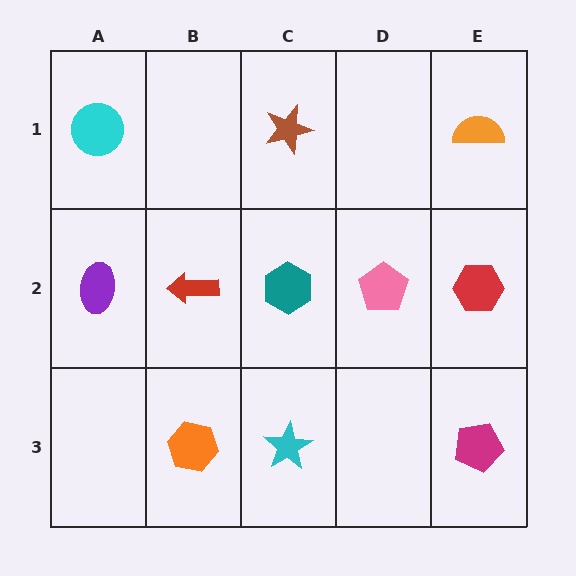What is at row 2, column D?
A pink pentagon.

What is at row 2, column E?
A red hexagon.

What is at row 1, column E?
An orange semicircle.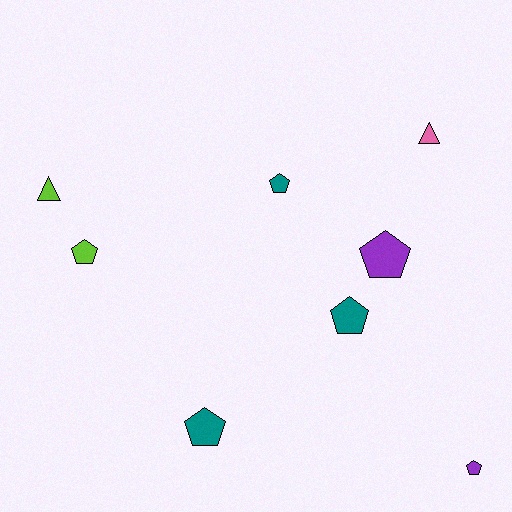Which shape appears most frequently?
Pentagon, with 6 objects.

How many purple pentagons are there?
There are 2 purple pentagons.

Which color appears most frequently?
Teal, with 3 objects.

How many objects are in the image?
There are 8 objects.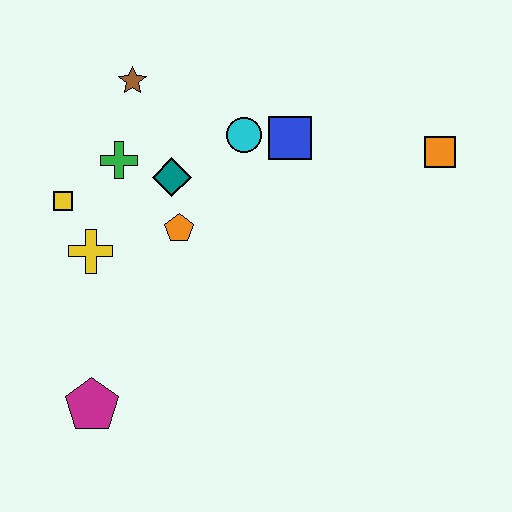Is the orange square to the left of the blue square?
No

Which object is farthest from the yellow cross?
The orange square is farthest from the yellow cross.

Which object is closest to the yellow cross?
The yellow square is closest to the yellow cross.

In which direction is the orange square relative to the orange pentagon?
The orange square is to the right of the orange pentagon.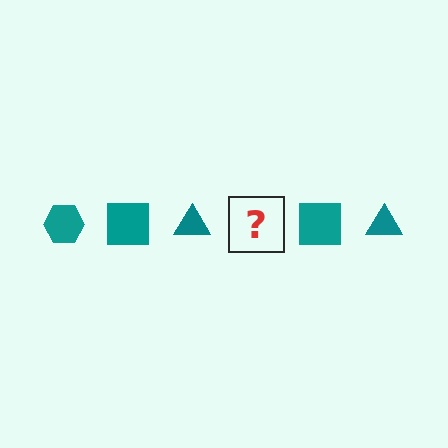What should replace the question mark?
The question mark should be replaced with a teal hexagon.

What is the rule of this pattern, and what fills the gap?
The rule is that the pattern cycles through hexagon, square, triangle shapes in teal. The gap should be filled with a teal hexagon.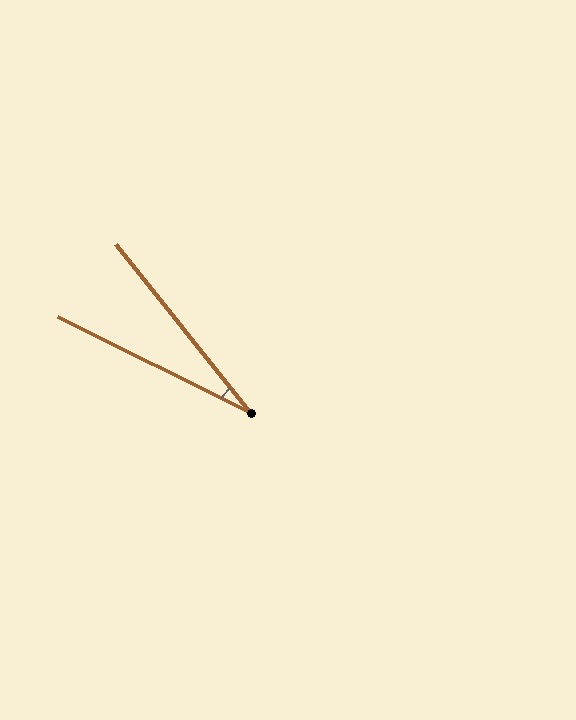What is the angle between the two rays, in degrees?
Approximately 25 degrees.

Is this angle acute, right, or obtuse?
It is acute.